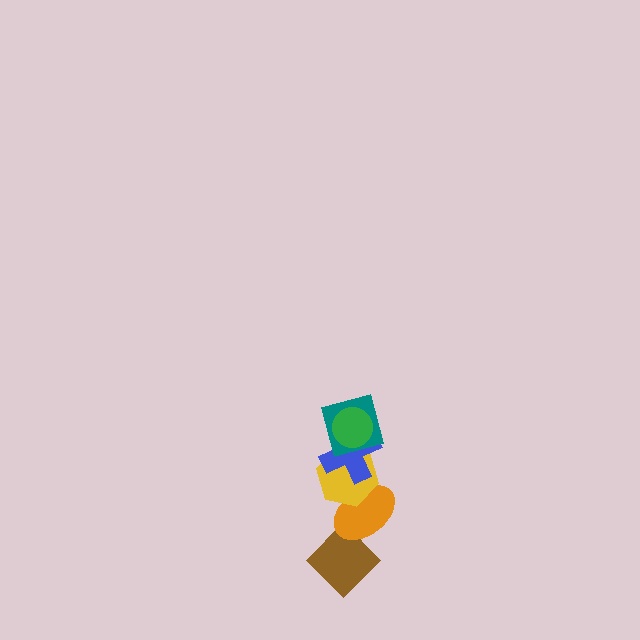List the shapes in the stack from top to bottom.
From top to bottom: the green circle, the teal square, the blue cross, the yellow hexagon, the orange ellipse, the brown diamond.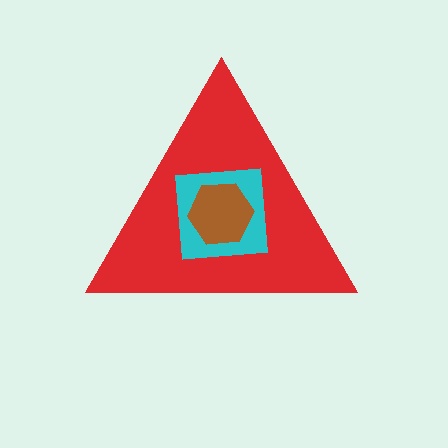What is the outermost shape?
The red triangle.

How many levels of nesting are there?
3.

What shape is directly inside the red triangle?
The cyan square.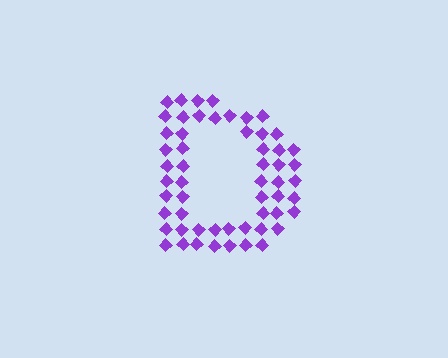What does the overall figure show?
The overall figure shows the letter D.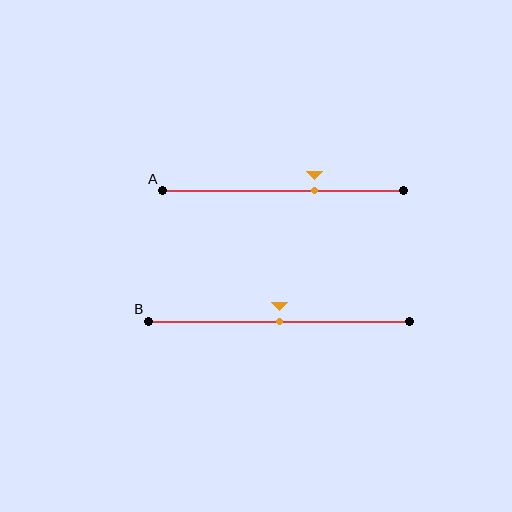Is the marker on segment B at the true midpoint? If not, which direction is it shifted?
Yes, the marker on segment B is at the true midpoint.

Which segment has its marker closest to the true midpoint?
Segment B has its marker closest to the true midpoint.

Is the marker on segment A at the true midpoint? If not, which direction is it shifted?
No, the marker on segment A is shifted to the right by about 13% of the segment length.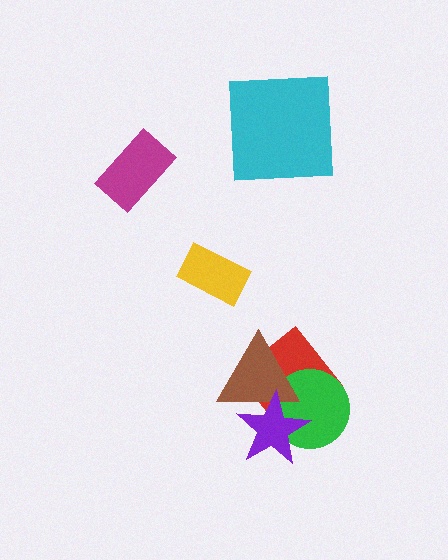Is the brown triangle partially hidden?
Yes, it is partially covered by another shape.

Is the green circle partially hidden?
Yes, it is partially covered by another shape.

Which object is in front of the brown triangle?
The purple star is in front of the brown triangle.